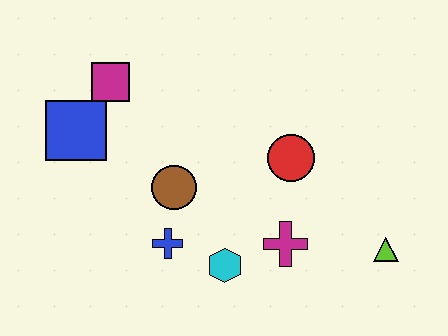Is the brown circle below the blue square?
Yes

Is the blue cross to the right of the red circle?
No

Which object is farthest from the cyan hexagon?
The magenta square is farthest from the cyan hexagon.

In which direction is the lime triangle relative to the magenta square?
The lime triangle is to the right of the magenta square.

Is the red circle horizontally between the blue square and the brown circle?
No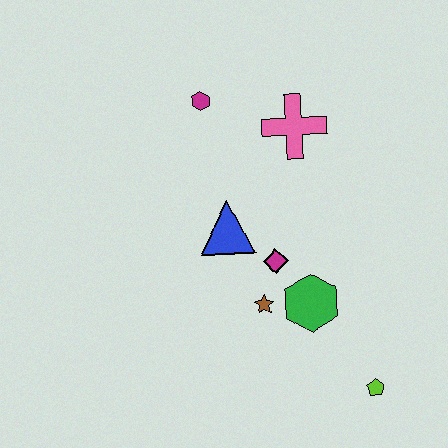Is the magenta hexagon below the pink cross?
No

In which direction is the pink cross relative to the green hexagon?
The pink cross is above the green hexagon.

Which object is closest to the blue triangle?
The magenta diamond is closest to the blue triangle.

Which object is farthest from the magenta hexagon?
The lime pentagon is farthest from the magenta hexagon.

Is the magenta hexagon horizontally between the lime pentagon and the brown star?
No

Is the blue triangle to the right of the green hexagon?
No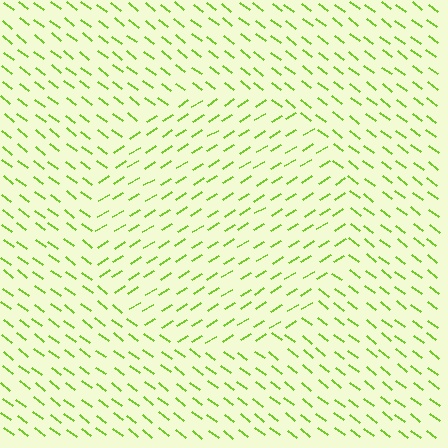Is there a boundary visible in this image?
Yes, there is a texture boundary formed by a change in line orientation.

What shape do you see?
I see a circle.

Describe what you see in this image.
The image is filled with small lime line segments. A circle region in the image has lines oriented differently from the surrounding lines, creating a visible texture boundary.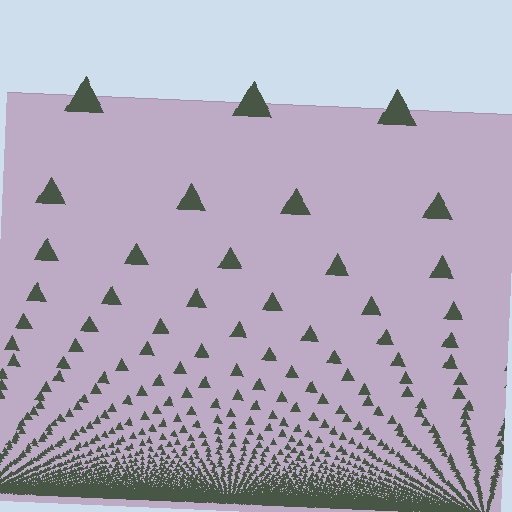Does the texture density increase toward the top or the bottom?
Density increases toward the bottom.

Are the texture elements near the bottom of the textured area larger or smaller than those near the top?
Smaller. The gradient is inverted — elements near the bottom are smaller and denser.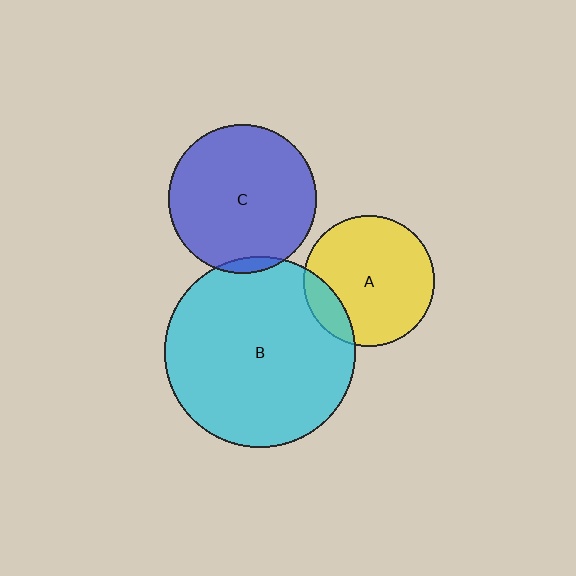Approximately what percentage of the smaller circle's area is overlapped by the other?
Approximately 15%.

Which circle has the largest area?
Circle B (cyan).